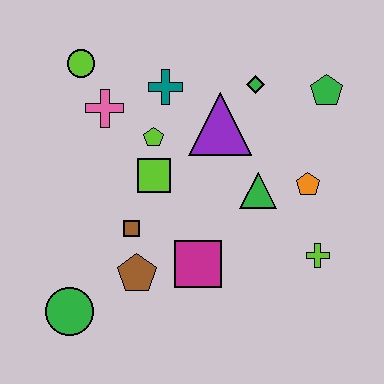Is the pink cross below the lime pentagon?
No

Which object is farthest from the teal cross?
The green circle is farthest from the teal cross.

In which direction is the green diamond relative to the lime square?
The green diamond is to the right of the lime square.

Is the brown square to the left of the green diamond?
Yes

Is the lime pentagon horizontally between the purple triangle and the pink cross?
Yes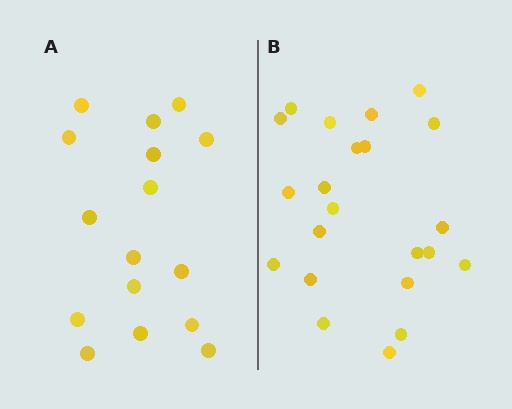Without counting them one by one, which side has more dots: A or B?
Region B (the right region) has more dots.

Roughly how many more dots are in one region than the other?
Region B has about 6 more dots than region A.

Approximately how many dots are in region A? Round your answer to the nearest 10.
About 20 dots. (The exact count is 16, which rounds to 20.)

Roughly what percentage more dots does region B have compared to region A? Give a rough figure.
About 40% more.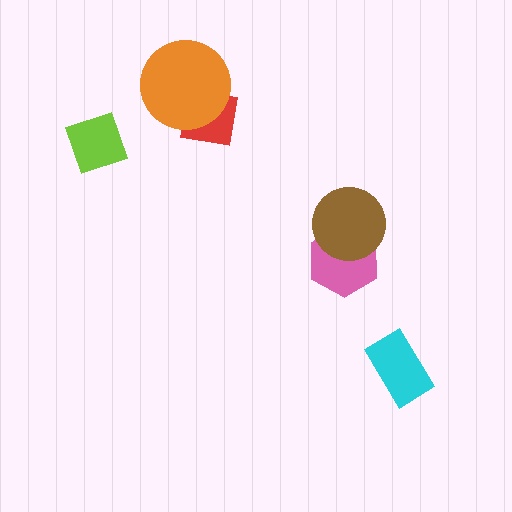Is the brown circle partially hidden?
No, no other shape covers it.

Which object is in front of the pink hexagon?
The brown circle is in front of the pink hexagon.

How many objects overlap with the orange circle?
1 object overlaps with the orange circle.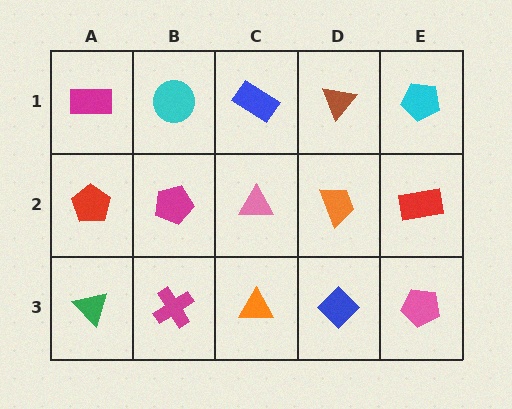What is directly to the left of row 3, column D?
An orange triangle.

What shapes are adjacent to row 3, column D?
An orange trapezoid (row 2, column D), an orange triangle (row 3, column C), a pink pentagon (row 3, column E).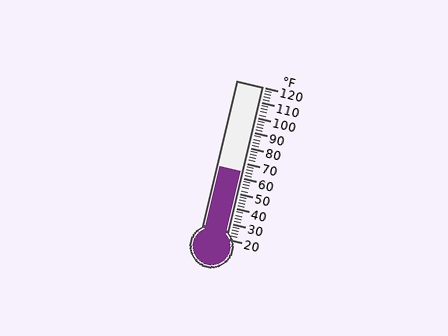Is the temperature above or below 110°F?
The temperature is below 110°F.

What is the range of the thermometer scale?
The thermometer scale ranges from 20°F to 120°F.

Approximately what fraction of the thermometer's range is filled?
The thermometer is filled to approximately 45% of its range.